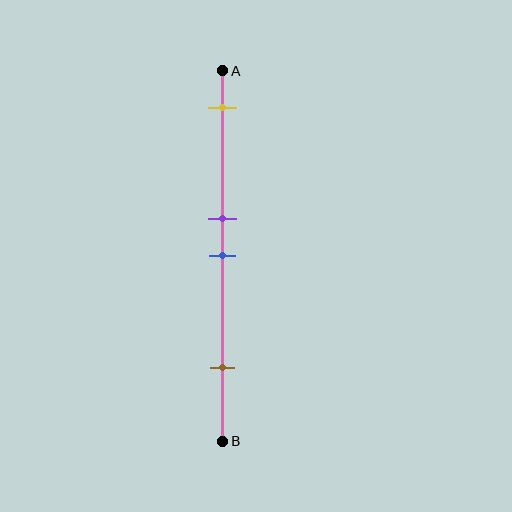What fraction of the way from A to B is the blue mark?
The blue mark is approximately 50% (0.5) of the way from A to B.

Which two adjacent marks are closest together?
The purple and blue marks are the closest adjacent pair.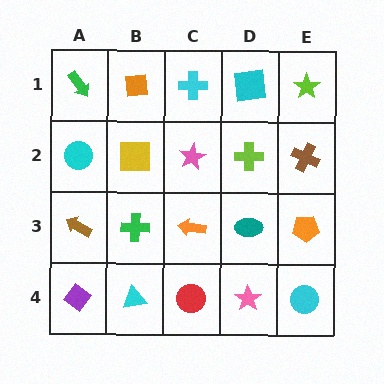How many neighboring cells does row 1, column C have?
3.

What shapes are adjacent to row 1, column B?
A yellow square (row 2, column B), a green arrow (row 1, column A), a cyan cross (row 1, column C).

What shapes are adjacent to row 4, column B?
A green cross (row 3, column B), a purple diamond (row 4, column A), a red circle (row 4, column C).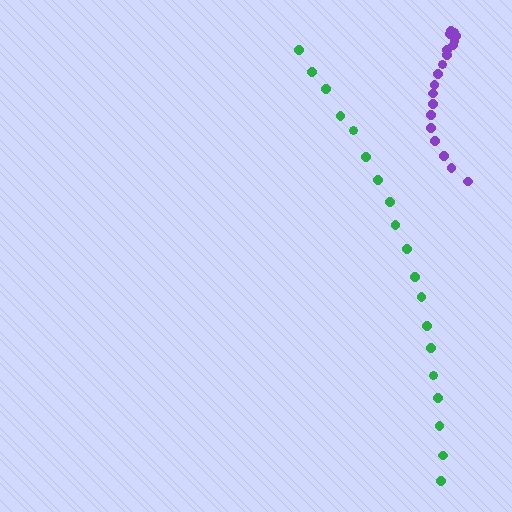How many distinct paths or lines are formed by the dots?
There are 2 distinct paths.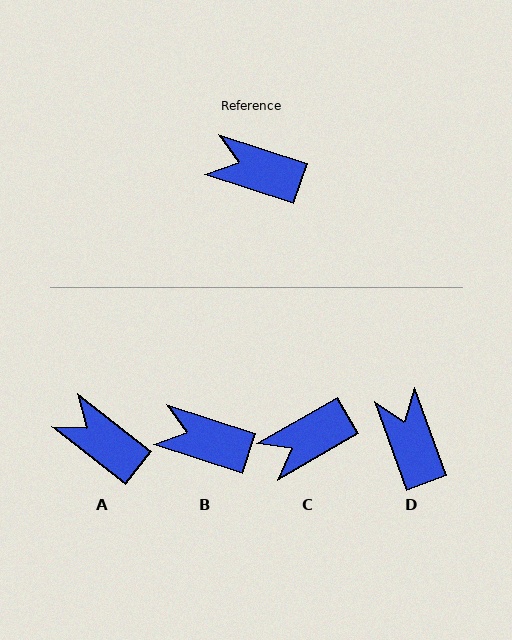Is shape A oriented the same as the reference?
No, it is off by about 20 degrees.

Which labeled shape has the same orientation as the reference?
B.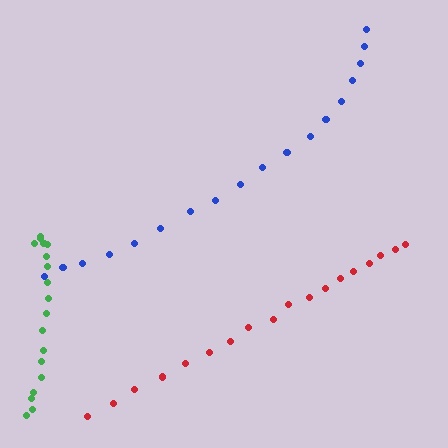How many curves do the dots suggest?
There are 3 distinct paths.